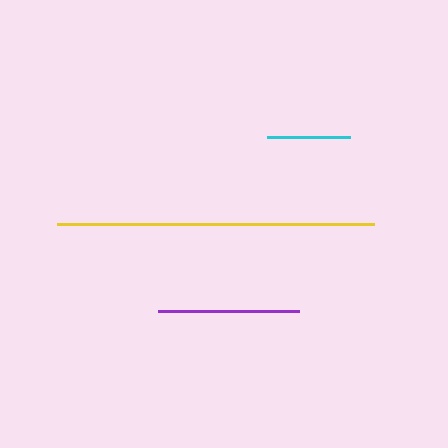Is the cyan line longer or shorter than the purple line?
The purple line is longer than the cyan line.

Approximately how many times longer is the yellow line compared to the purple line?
The yellow line is approximately 2.3 times the length of the purple line.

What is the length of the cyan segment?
The cyan segment is approximately 84 pixels long.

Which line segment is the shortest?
The cyan line is the shortest at approximately 84 pixels.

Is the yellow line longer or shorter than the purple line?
The yellow line is longer than the purple line.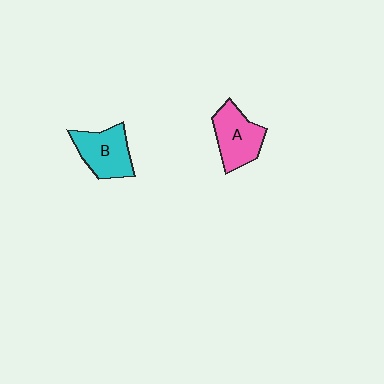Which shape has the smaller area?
Shape A (pink).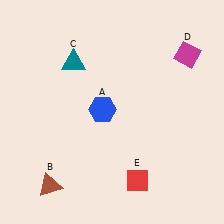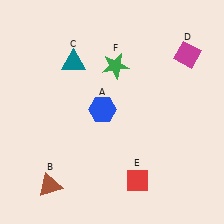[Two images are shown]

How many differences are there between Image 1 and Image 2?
There is 1 difference between the two images.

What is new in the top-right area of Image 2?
A green star (F) was added in the top-right area of Image 2.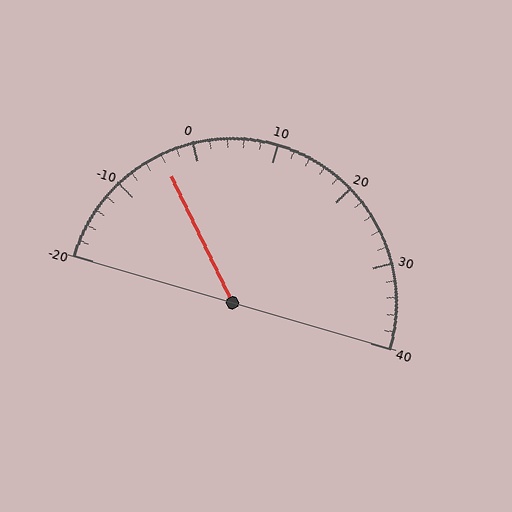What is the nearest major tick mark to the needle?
The nearest major tick mark is 0.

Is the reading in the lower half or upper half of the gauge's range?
The reading is in the lower half of the range (-20 to 40).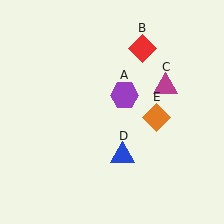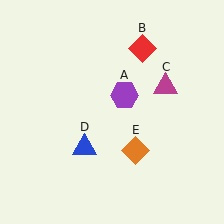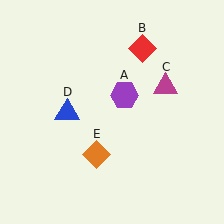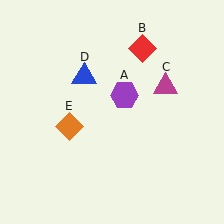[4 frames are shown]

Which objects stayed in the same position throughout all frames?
Purple hexagon (object A) and red diamond (object B) and magenta triangle (object C) remained stationary.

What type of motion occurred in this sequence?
The blue triangle (object D), orange diamond (object E) rotated clockwise around the center of the scene.